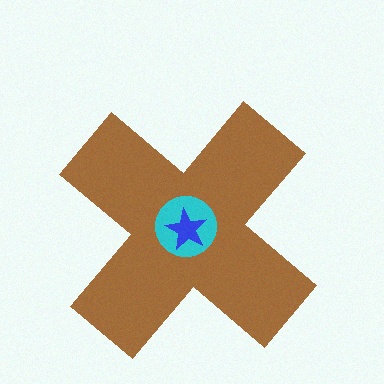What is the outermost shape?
The brown cross.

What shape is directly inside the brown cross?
The cyan circle.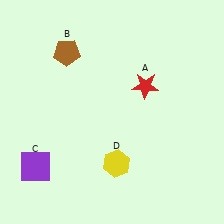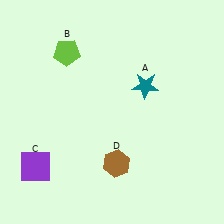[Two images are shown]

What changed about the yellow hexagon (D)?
In Image 1, D is yellow. In Image 2, it changed to brown.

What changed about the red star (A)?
In Image 1, A is red. In Image 2, it changed to teal.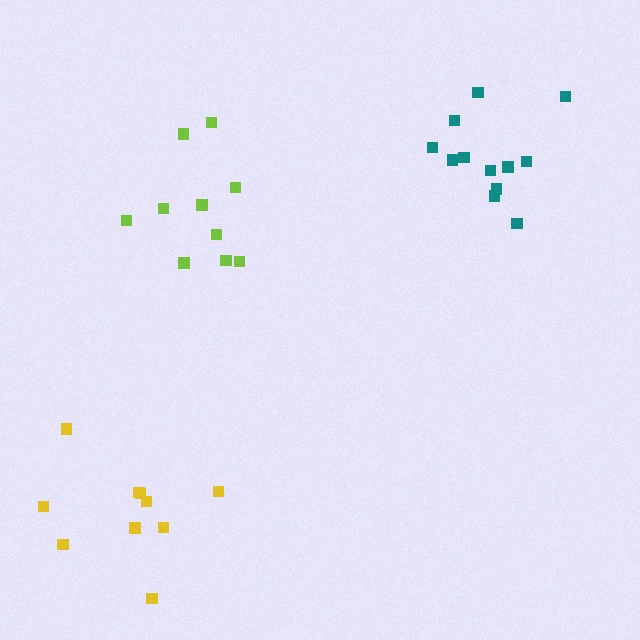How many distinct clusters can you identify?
There are 3 distinct clusters.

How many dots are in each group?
Group 1: 10 dots, Group 2: 10 dots, Group 3: 12 dots (32 total).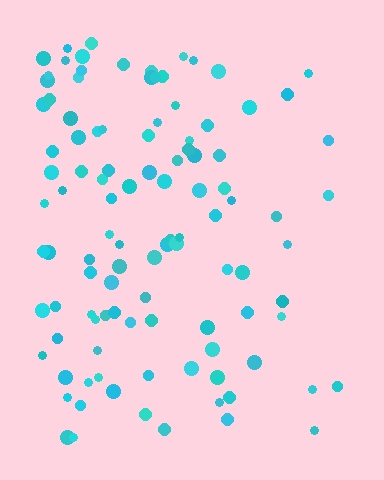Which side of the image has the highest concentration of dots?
The left.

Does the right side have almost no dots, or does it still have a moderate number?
Still a moderate number, just noticeably fewer than the left.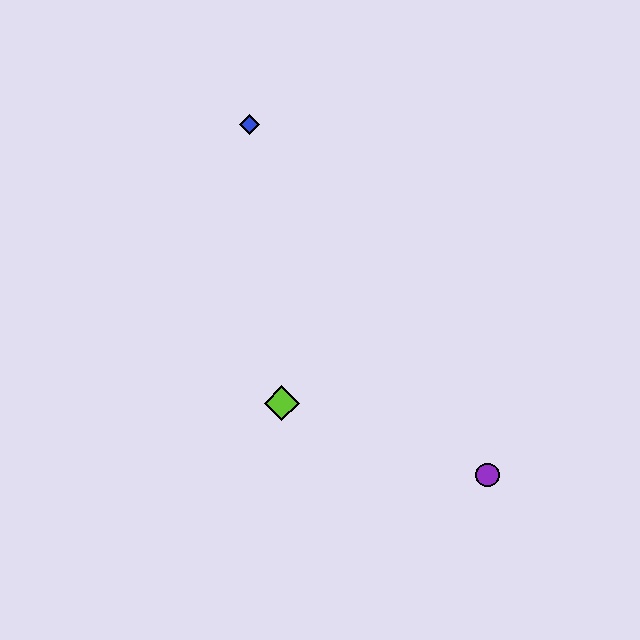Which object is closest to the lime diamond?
The purple circle is closest to the lime diamond.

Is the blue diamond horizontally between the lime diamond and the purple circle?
No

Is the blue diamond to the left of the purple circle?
Yes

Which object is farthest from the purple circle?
The blue diamond is farthest from the purple circle.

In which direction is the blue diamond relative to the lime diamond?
The blue diamond is above the lime diamond.